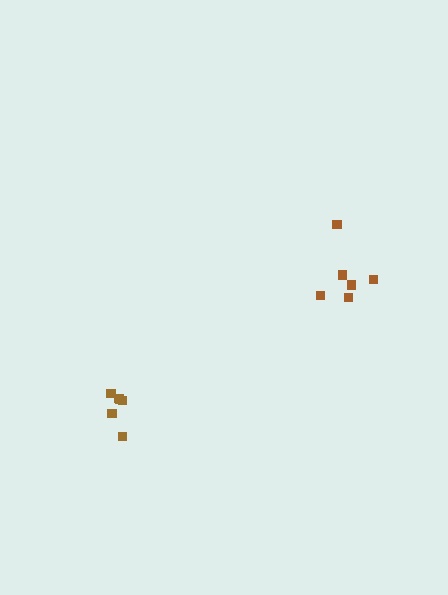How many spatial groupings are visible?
There are 2 spatial groupings.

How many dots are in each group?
Group 1: 6 dots, Group 2: 6 dots (12 total).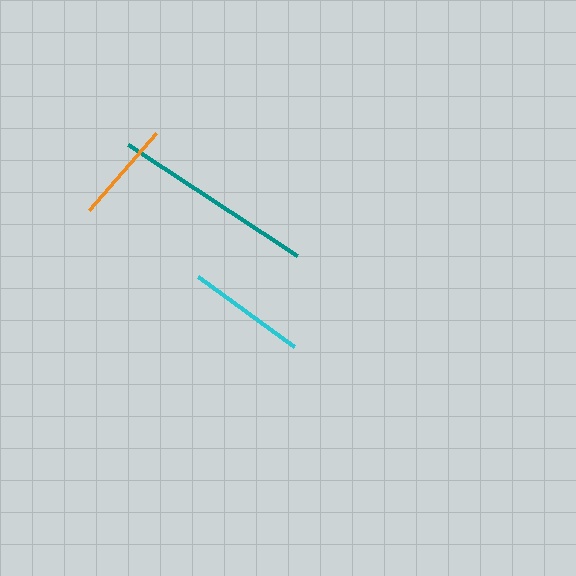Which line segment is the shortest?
The orange line is the shortest at approximately 103 pixels.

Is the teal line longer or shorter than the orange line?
The teal line is longer than the orange line.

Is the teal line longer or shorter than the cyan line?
The teal line is longer than the cyan line.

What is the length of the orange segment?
The orange segment is approximately 103 pixels long.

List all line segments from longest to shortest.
From longest to shortest: teal, cyan, orange.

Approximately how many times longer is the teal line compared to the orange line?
The teal line is approximately 2.0 times the length of the orange line.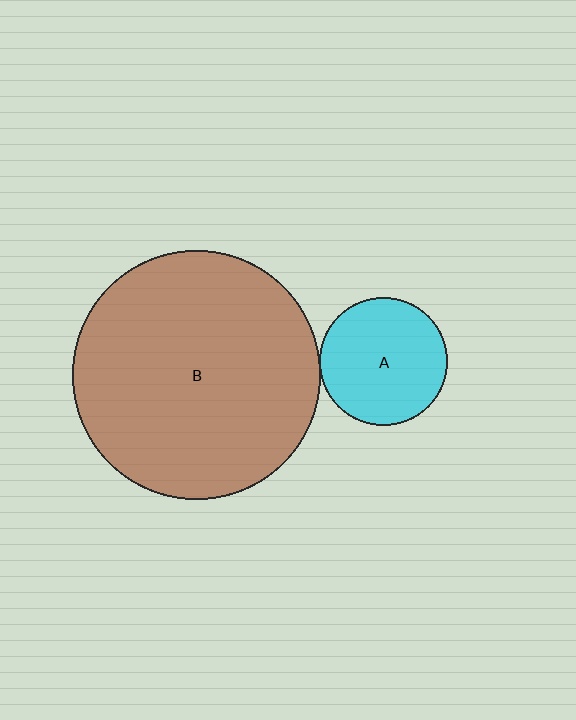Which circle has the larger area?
Circle B (brown).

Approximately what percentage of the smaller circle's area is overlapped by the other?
Approximately 5%.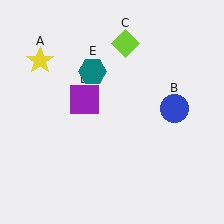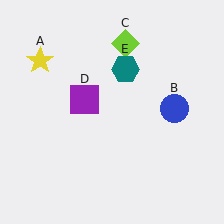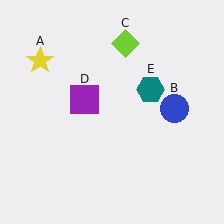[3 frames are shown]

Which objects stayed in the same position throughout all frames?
Yellow star (object A) and blue circle (object B) and lime diamond (object C) and purple square (object D) remained stationary.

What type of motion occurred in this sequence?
The teal hexagon (object E) rotated clockwise around the center of the scene.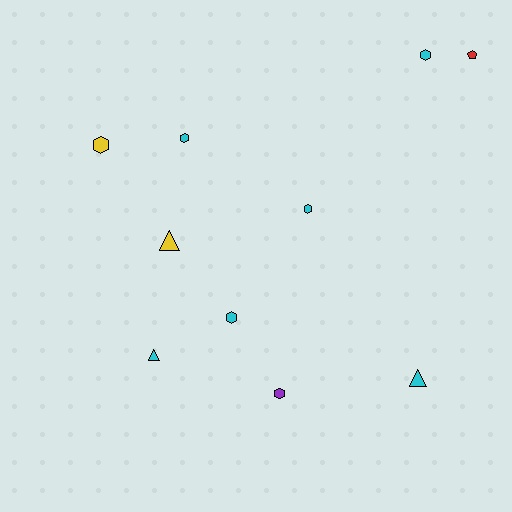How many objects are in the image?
There are 10 objects.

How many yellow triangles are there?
There is 1 yellow triangle.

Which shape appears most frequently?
Hexagon, with 6 objects.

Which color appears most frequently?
Cyan, with 6 objects.